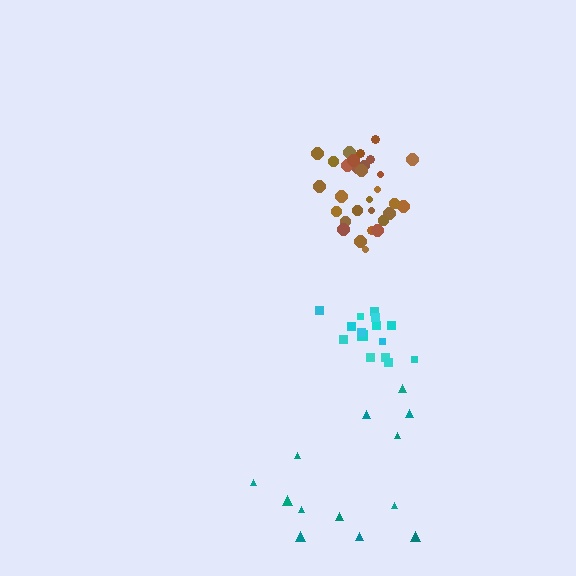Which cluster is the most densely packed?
Brown.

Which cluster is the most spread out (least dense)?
Teal.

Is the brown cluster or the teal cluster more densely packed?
Brown.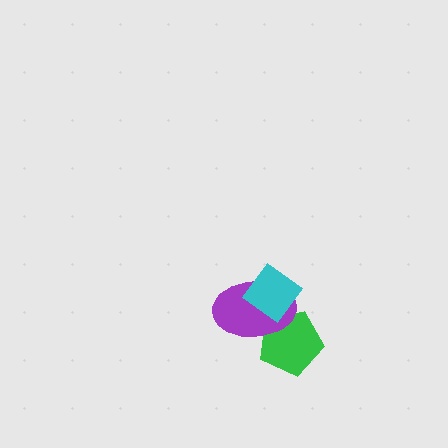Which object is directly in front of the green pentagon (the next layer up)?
The purple ellipse is directly in front of the green pentagon.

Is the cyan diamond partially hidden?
No, no other shape covers it.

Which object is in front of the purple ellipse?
The cyan diamond is in front of the purple ellipse.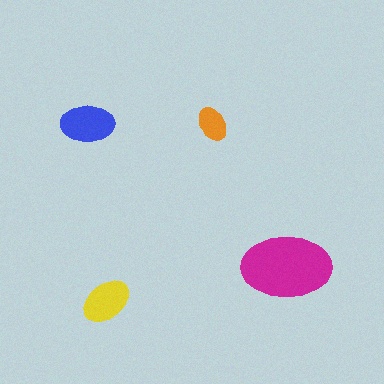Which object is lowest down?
The yellow ellipse is bottommost.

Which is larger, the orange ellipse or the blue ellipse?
The blue one.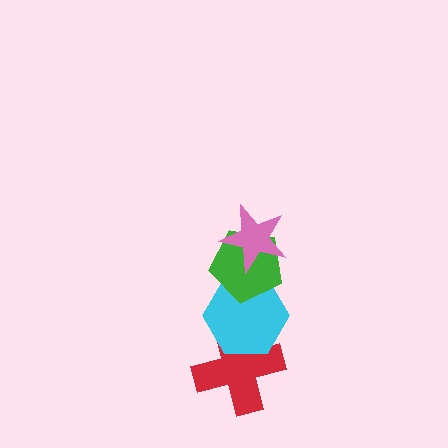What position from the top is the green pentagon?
The green pentagon is 2nd from the top.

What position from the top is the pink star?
The pink star is 1st from the top.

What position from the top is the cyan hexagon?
The cyan hexagon is 3rd from the top.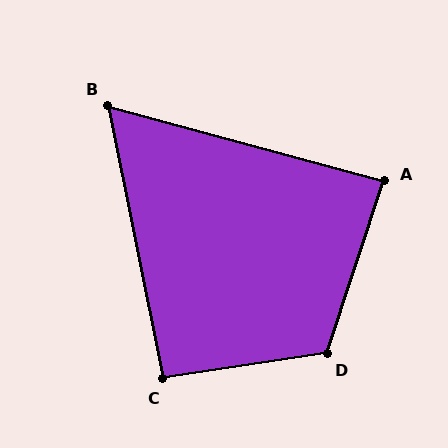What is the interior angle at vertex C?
Approximately 93 degrees (approximately right).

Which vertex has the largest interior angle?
D, at approximately 117 degrees.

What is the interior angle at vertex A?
Approximately 87 degrees (approximately right).